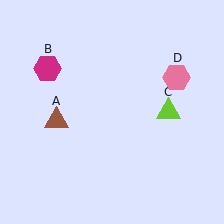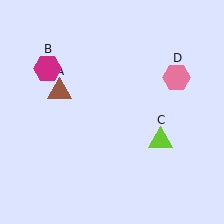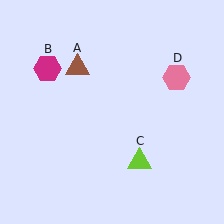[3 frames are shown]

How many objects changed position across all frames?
2 objects changed position: brown triangle (object A), lime triangle (object C).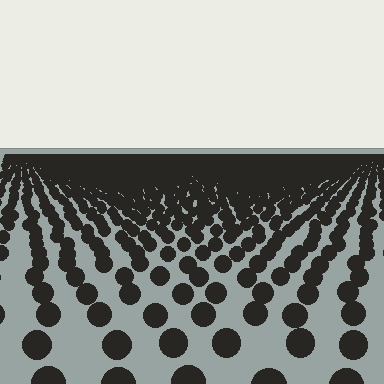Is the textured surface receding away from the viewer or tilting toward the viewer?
The surface is receding away from the viewer. Texture elements get smaller and denser toward the top.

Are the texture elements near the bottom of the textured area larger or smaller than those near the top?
Larger. Near the bottom, elements are closer to the viewer and appear at a bigger on-screen size.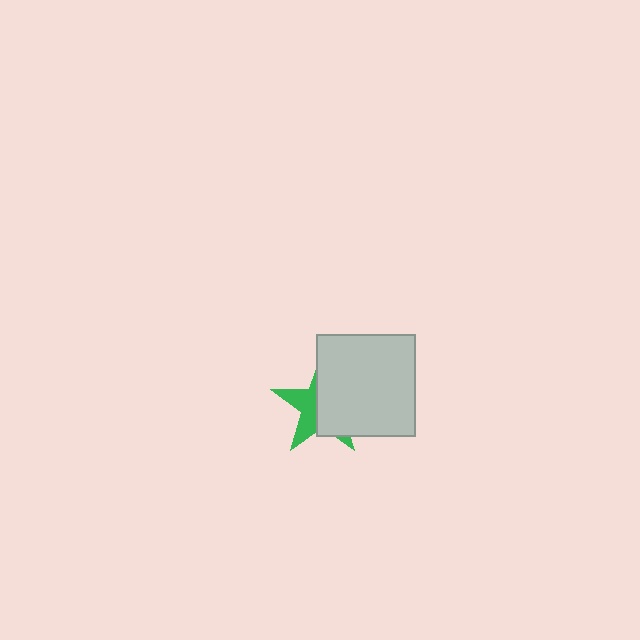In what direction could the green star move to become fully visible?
The green star could move left. That would shift it out from behind the light gray rectangle entirely.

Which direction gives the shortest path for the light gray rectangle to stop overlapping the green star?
Moving right gives the shortest separation.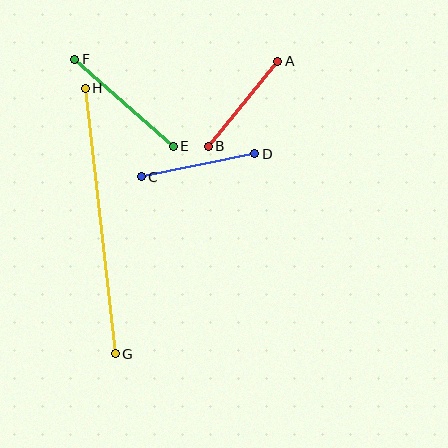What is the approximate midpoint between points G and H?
The midpoint is at approximately (100, 221) pixels.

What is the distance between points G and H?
The distance is approximately 267 pixels.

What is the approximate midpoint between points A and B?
The midpoint is at approximately (243, 104) pixels.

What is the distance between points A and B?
The distance is approximately 110 pixels.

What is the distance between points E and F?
The distance is approximately 132 pixels.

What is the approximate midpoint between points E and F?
The midpoint is at approximately (124, 103) pixels.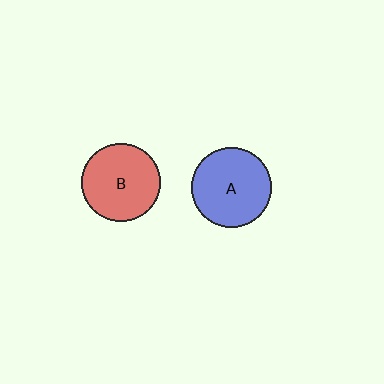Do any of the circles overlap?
No, none of the circles overlap.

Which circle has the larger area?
Circle A (blue).